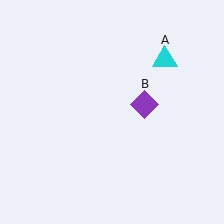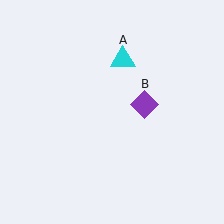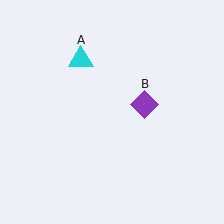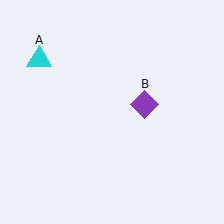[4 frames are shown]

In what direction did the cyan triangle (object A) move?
The cyan triangle (object A) moved left.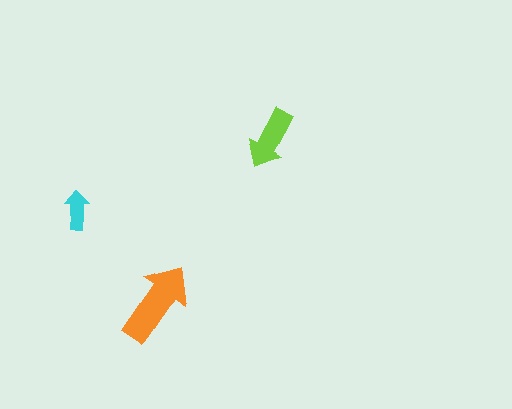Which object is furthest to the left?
The cyan arrow is leftmost.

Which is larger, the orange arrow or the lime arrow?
The orange one.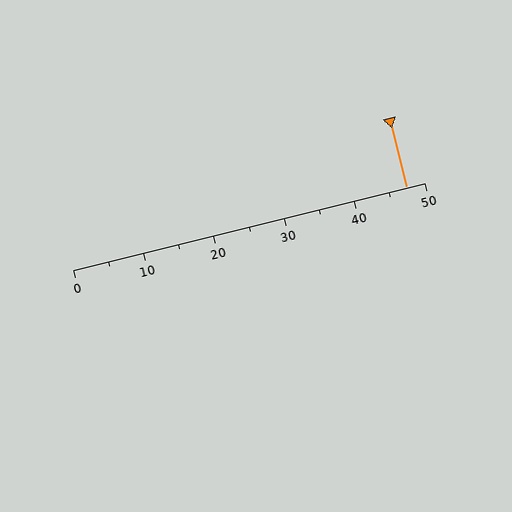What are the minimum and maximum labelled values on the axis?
The axis runs from 0 to 50.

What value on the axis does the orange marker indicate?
The marker indicates approximately 47.5.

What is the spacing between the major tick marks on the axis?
The major ticks are spaced 10 apart.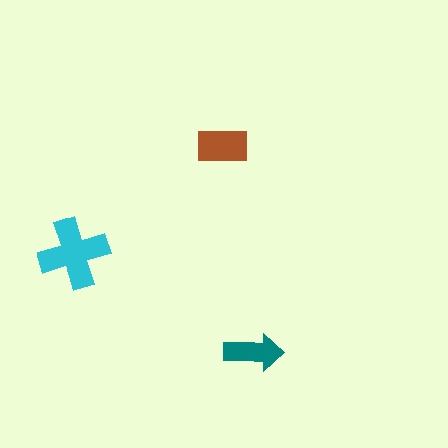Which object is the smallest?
The teal arrow.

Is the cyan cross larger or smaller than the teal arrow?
Larger.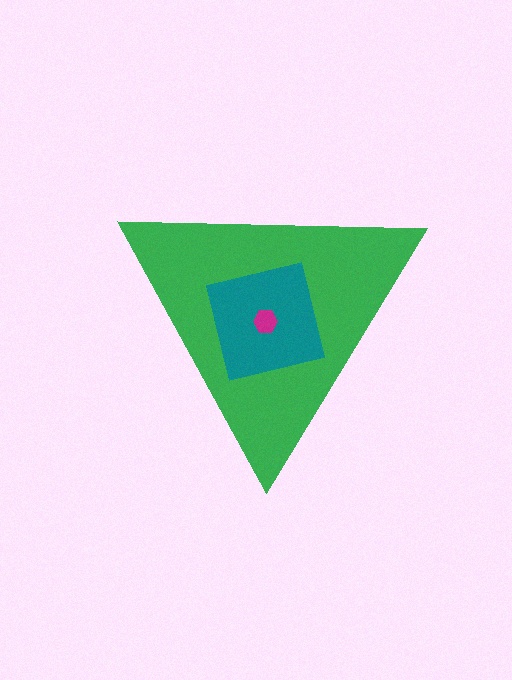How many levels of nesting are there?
3.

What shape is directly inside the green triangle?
The teal square.